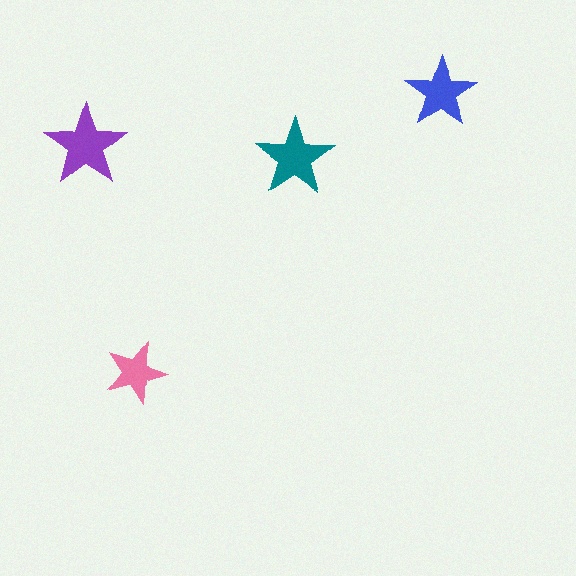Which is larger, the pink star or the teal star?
The teal one.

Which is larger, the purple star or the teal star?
The purple one.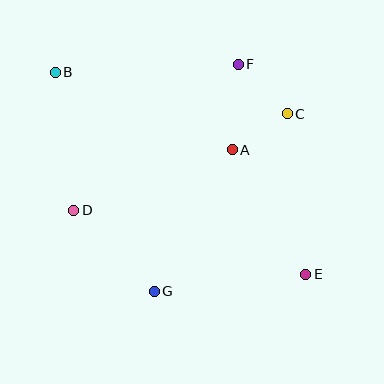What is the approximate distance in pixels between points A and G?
The distance between A and G is approximately 162 pixels.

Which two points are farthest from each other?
Points B and E are farthest from each other.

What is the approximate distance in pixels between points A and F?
The distance between A and F is approximately 85 pixels.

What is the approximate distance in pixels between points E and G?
The distance between E and G is approximately 152 pixels.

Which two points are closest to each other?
Points A and C are closest to each other.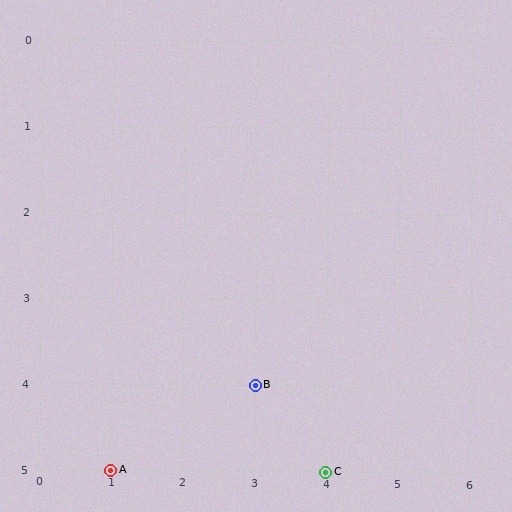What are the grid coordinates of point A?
Point A is at grid coordinates (1, 5).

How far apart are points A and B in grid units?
Points A and B are 2 columns and 1 row apart (about 2.2 grid units diagonally).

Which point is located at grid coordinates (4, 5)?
Point C is at (4, 5).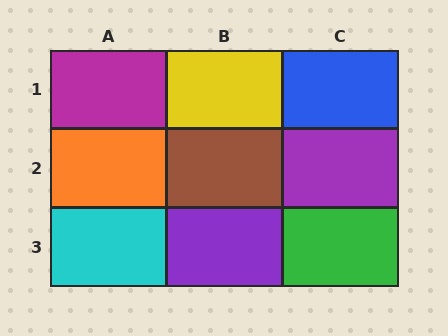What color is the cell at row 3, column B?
Purple.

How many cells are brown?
1 cell is brown.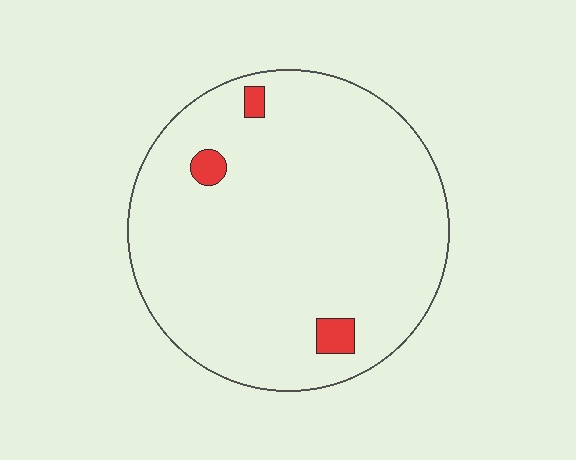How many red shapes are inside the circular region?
3.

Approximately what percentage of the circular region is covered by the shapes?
Approximately 5%.